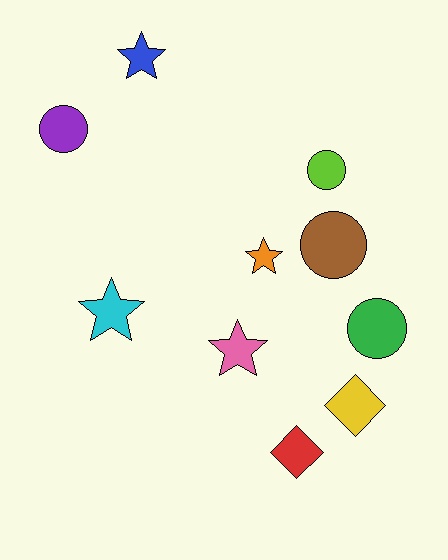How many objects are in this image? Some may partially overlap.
There are 10 objects.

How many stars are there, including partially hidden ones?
There are 4 stars.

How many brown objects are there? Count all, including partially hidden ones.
There is 1 brown object.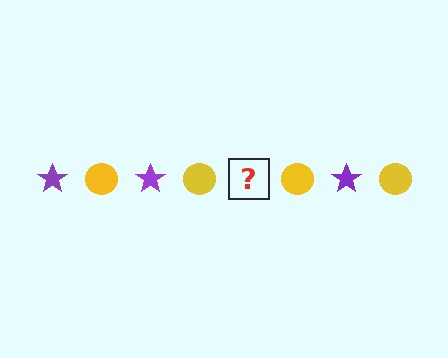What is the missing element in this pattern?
The missing element is a purple star.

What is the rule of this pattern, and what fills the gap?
The rule is that the pattern alternates between purple star and yellow circle. The gap should be filled with a purple star.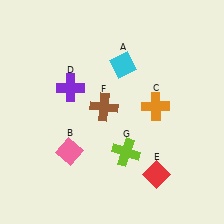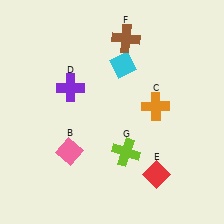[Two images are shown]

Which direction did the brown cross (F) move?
The brown cross (F) moved up.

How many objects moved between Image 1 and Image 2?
1 object moved between the two images.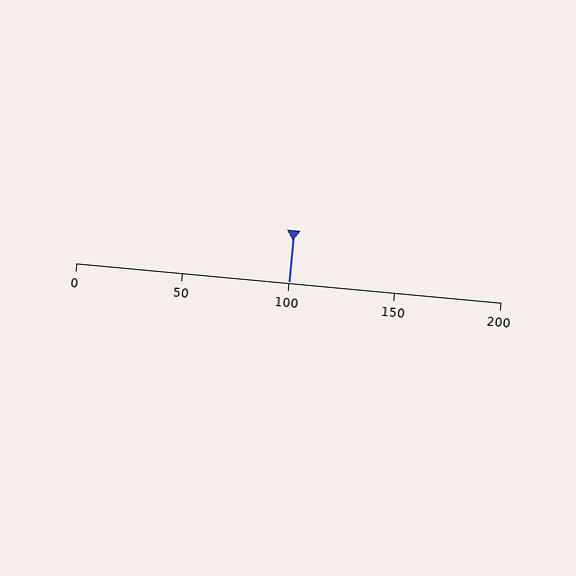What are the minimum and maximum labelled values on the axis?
The axis runs from 0 to 200.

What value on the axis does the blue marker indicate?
The marker indicates approximately 100.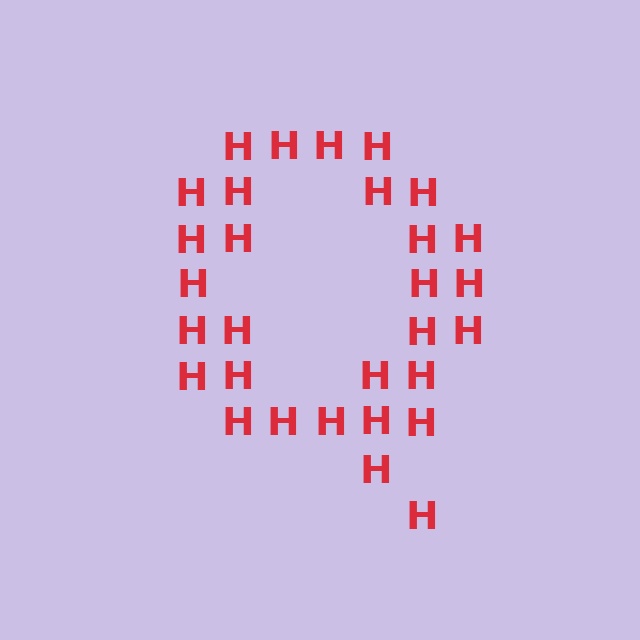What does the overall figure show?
The overall figure shows the letter Q.